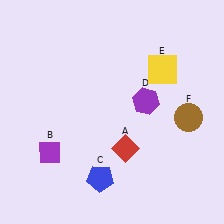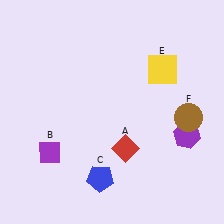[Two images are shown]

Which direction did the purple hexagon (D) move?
The purple hexagon (D) moved right.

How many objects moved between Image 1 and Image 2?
1 object moved between the two images.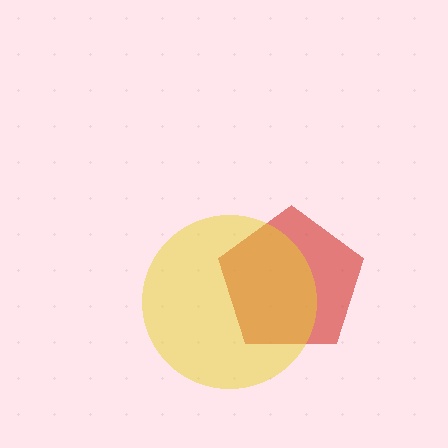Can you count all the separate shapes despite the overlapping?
Yes, there are 2 separate shapes.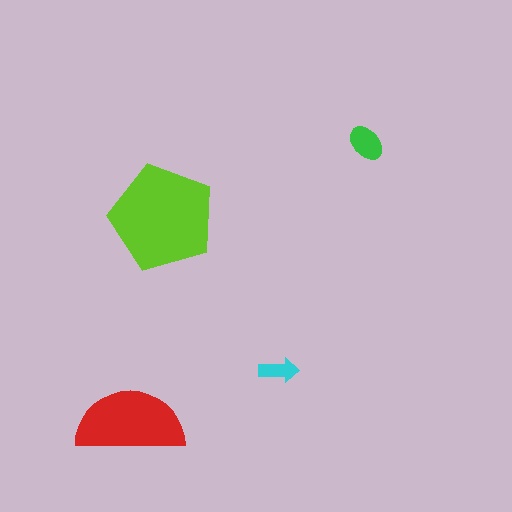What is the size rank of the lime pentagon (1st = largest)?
1st.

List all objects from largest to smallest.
The lime pentagon, the red semicircle, the green ellipse, the cyan arrow.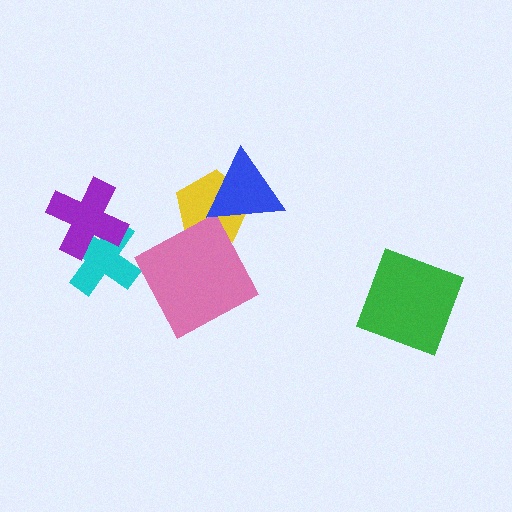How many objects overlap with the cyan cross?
1 object overlaps with the cyan cross.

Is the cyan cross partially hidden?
Yes, it is partially covered by another shape.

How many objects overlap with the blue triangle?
1 object overlaps with the blue triangle.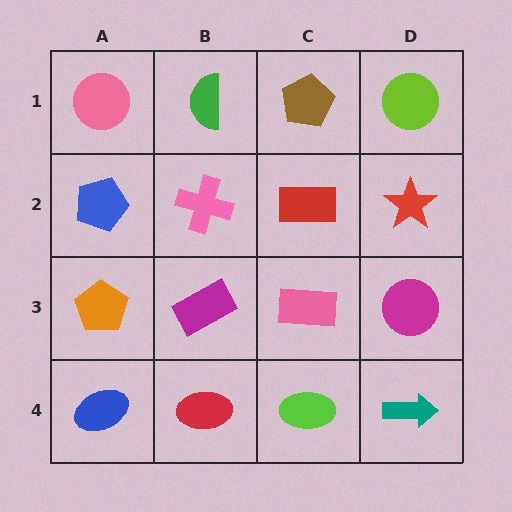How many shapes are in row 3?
4 shapes.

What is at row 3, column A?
An orange pentagon.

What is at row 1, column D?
A lime circle.